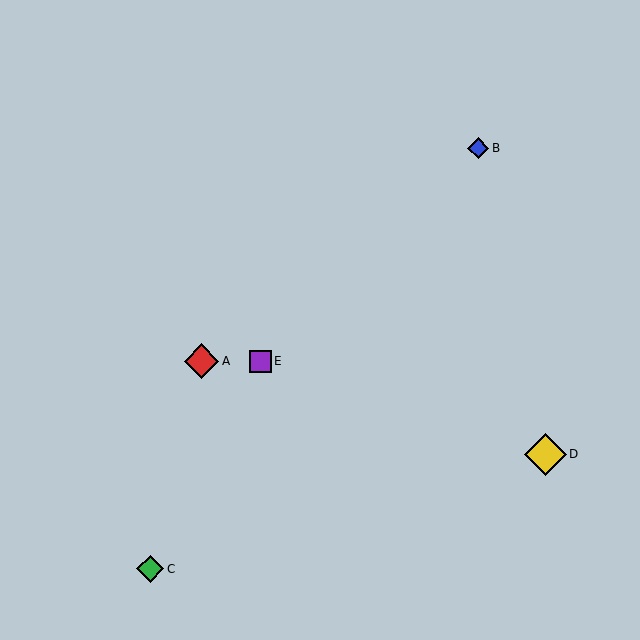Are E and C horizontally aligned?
No, E is at y≈361 and C is at y≈569.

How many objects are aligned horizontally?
2 objects (A, E) are aligned horizontally.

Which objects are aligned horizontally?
Objects A, E are aligned horizontally.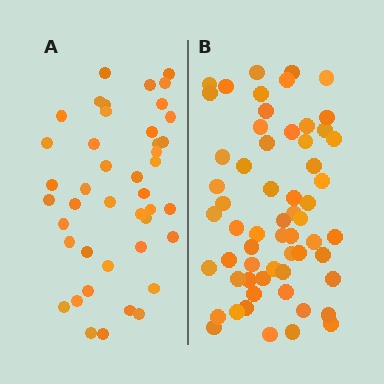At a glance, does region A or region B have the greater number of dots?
Region B (the right region) has more dots.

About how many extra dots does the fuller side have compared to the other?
Region B has approximately 15 more dots than region A.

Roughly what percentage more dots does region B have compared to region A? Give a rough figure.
About 40% more.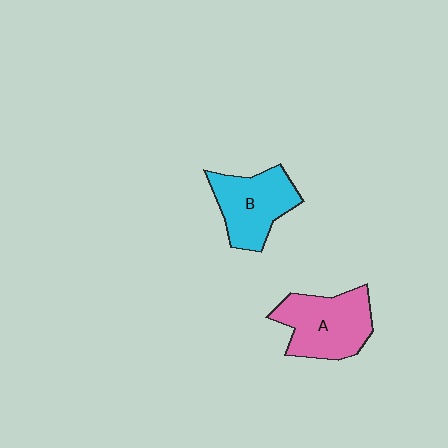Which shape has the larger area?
Shape A (pink).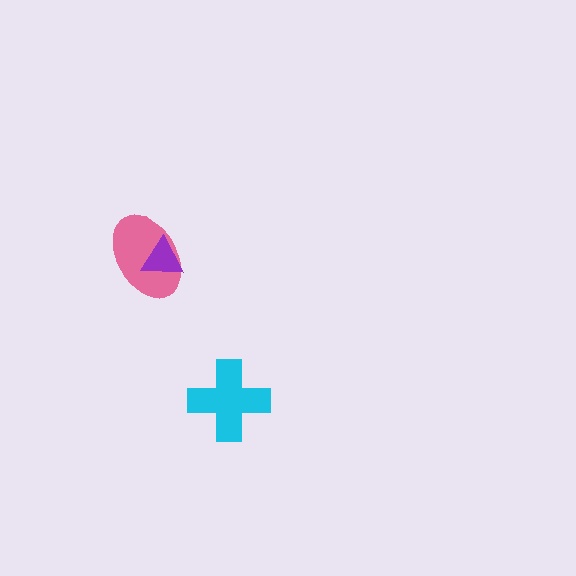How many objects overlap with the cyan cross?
0 objects overlap with the cyan cross.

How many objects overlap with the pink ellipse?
1 object overlaps with the pink ellipse.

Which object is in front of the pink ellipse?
The purple triangle is in front of the pink ellipse.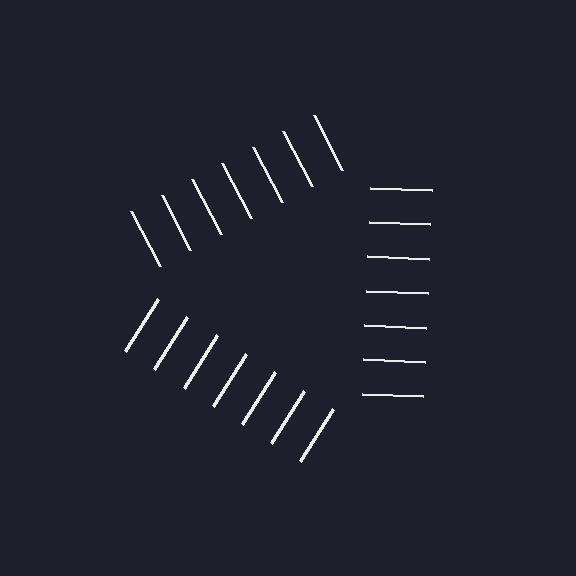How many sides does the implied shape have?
3 sides — the line-ends trace a triangle.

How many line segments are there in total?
21 — 7 along each of the 3 edges.